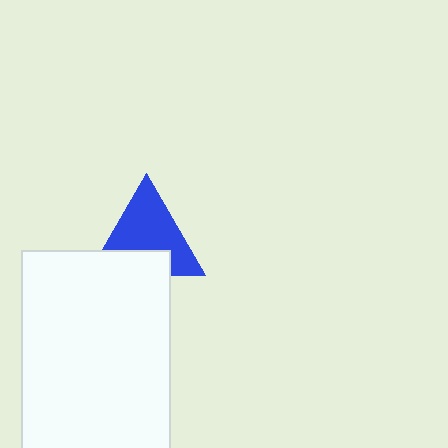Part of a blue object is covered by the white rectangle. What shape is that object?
It is a triangle.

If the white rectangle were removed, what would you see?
You would see the complete blue triangle.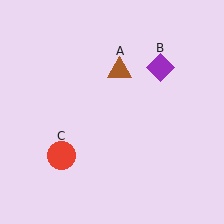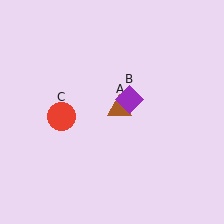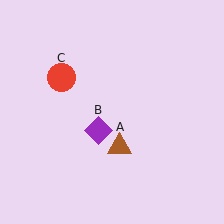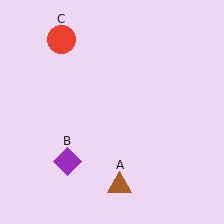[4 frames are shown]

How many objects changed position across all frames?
3 objects changed position: brown triangle (object A), purple diamond (object B), red circle (object C).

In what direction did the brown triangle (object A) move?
The brown triangle (object A) moved down.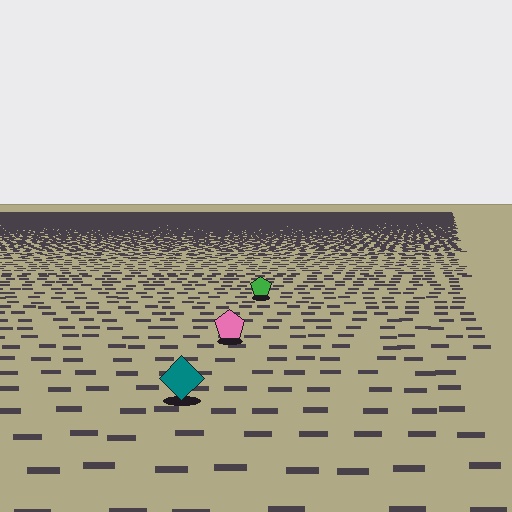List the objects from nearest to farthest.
From nearest to farthest: the teal diamond, the pink pentagon, the green pentagon.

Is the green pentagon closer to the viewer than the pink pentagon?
No. The pink pentagon is closer — you can tell from the texture gradient: the ground texture is coarser near it.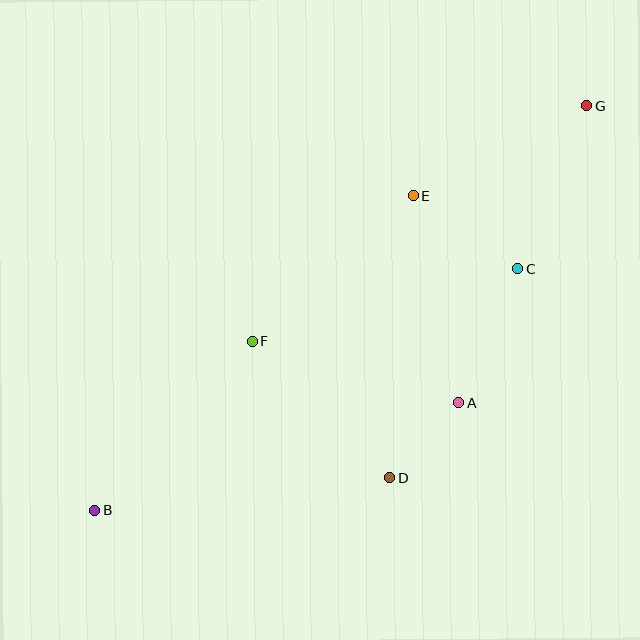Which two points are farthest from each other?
Points B and G are farthest from each other.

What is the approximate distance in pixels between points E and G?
The distance between E and G is approximately 196 pixels.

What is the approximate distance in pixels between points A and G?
The distance between A and G is approximately 324 pixels.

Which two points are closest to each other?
Points A and D are closest to each other.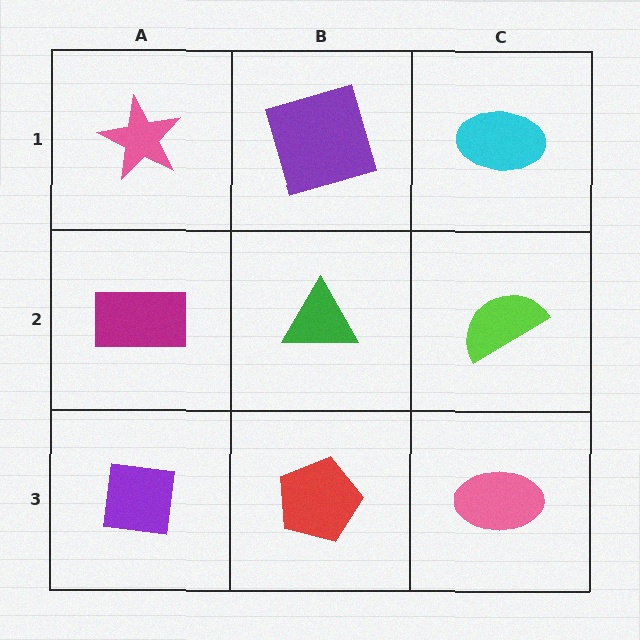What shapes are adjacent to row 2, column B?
A purple square (row 1, column B), a red pentagon (row 3, column B), a magenta rectangle (row 2, column A), a lime semicircle (row 2, column C).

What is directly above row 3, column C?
A lime semicircle.